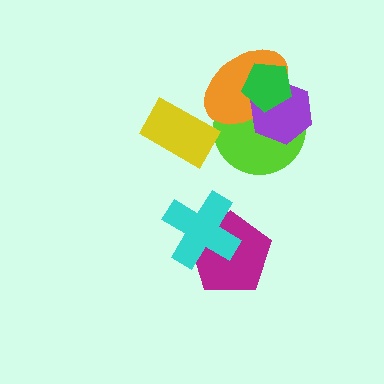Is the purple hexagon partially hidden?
Yes, it is partially covered by another shape.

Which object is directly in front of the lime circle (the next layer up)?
The orange ellipse is directly in front of the lime circle.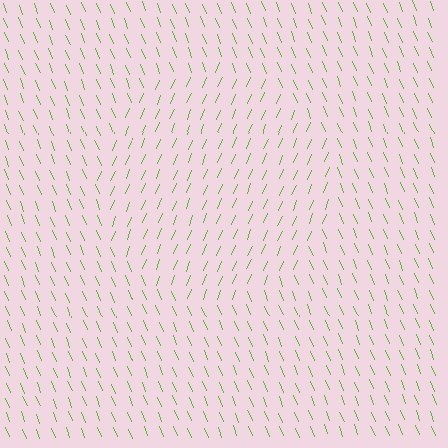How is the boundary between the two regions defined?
The boundary is defined purely by a change in line orientation (approximately 45 degrees difference). All lines are the same color and thickness.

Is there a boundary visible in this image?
Yes, there is a texture boundary formed by a change in line orientation.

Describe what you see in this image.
The image is filled with small lime line segments. A circle region in the image has lines oriented differently from the surrounding lines, creating a visible texture boundary.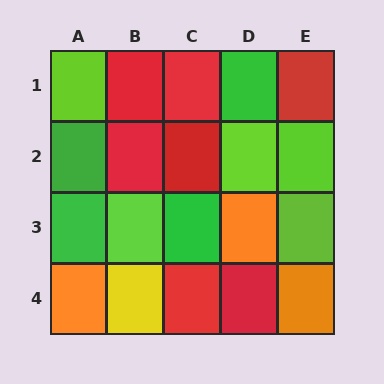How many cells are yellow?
1 cell is yellow.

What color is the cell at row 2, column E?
Lime.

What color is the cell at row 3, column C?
Green.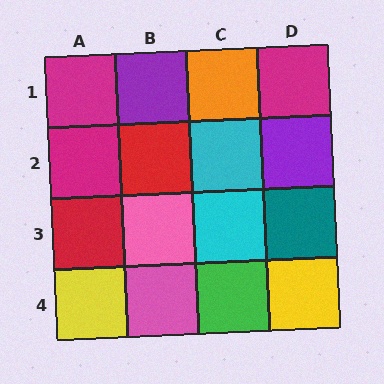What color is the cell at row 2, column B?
Red.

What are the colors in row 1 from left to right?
Magenta, purple, orange, magenta.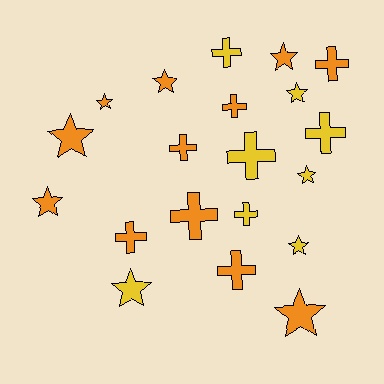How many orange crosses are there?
There are 6 orange crosses.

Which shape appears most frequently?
Cross, with 10 objects.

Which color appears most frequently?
Orange, with 12 objects.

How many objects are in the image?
There are 20 objects.